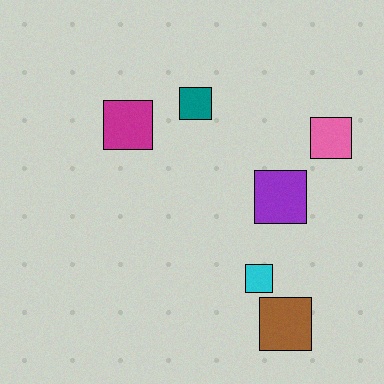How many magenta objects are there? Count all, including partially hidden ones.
There is 1 magenta object.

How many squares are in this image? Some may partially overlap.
There are 6 squares.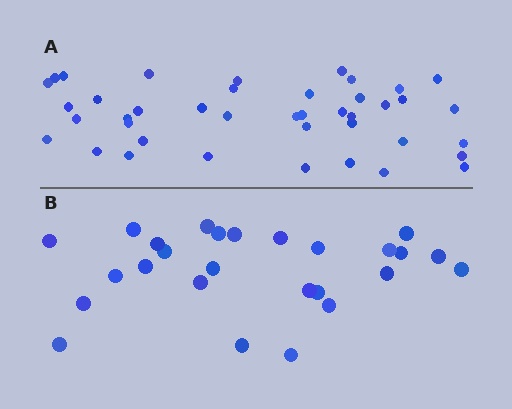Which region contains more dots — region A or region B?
Region A (the top region) has more dots.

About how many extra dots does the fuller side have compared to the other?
Region A has approximately 15 more dots than region B.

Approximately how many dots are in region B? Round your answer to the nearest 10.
About 30 dots. (The exact count is 26, which rounds to 30.)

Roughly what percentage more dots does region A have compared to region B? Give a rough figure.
About 60% more.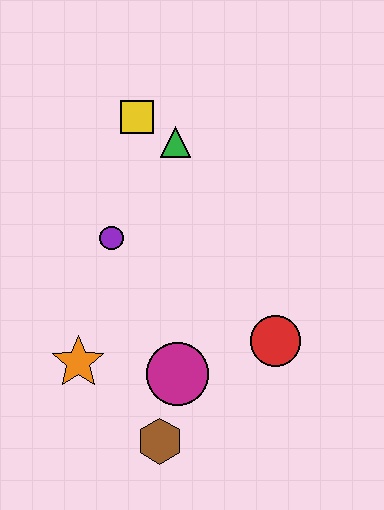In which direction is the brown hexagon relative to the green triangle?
The brown hexagon is below the green triangle.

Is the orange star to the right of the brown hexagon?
No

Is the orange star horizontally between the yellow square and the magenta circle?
No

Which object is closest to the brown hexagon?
The magenta circle is closest to the brown hexagon.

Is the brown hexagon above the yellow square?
No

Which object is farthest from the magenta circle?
The yellow square is farthest from the magenta circle.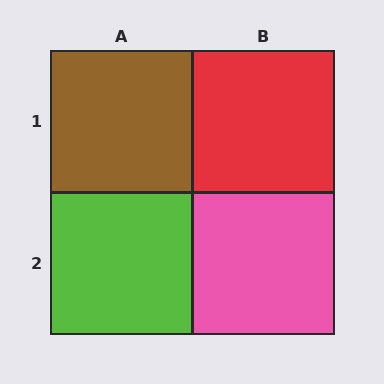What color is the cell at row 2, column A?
Lime.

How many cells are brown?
1 cell is brown.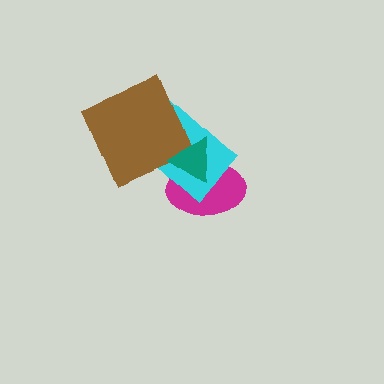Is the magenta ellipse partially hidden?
Yes, it is partially covered by another shape.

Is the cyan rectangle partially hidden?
Yes, it is partially covered by another shape.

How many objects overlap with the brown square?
1 object overlaps with the brown square.